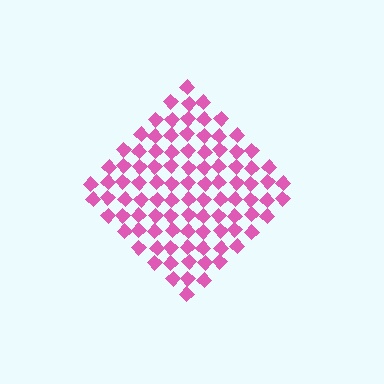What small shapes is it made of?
It is made of small diamonds.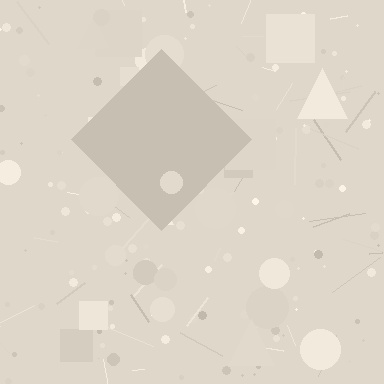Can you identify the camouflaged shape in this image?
The camouflaged shape is a diamond.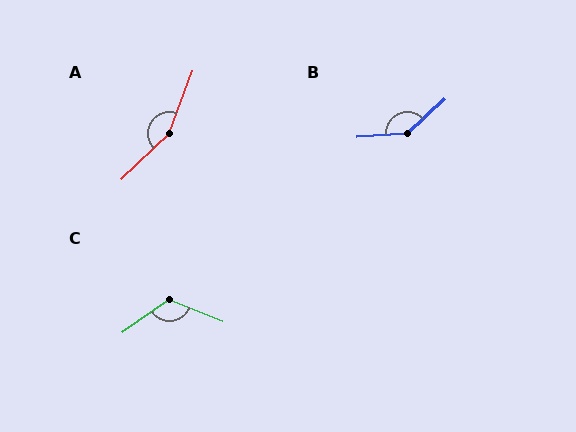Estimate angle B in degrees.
Approximately 141 degrees.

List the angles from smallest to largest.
C (123°), B (141°), A (154°).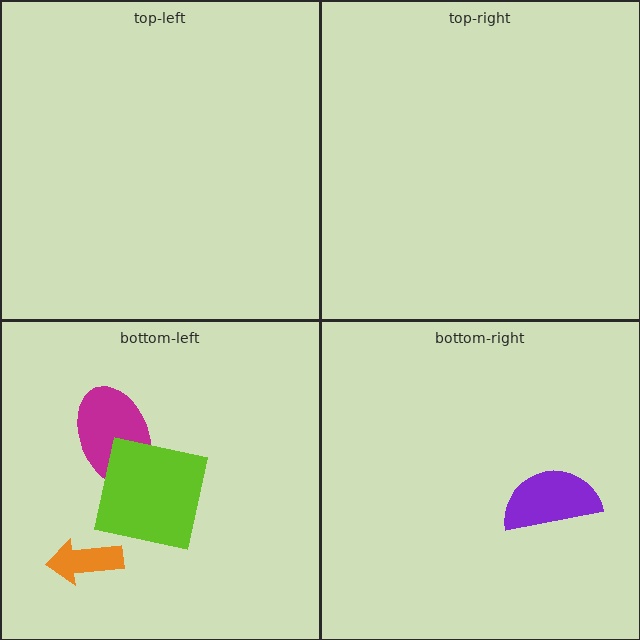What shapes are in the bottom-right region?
The purple semicircle.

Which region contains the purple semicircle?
The bottom-right region.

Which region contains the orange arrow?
The bottom-left region.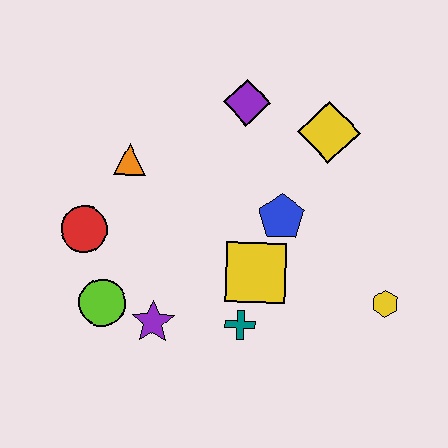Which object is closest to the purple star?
The lime circle is closest to the purple star.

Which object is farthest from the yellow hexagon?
The red circle is farthest from the yellow hexagon.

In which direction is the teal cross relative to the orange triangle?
The teal cross is below the orange triangle.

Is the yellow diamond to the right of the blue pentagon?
Yes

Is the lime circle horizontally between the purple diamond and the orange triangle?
No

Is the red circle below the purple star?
No